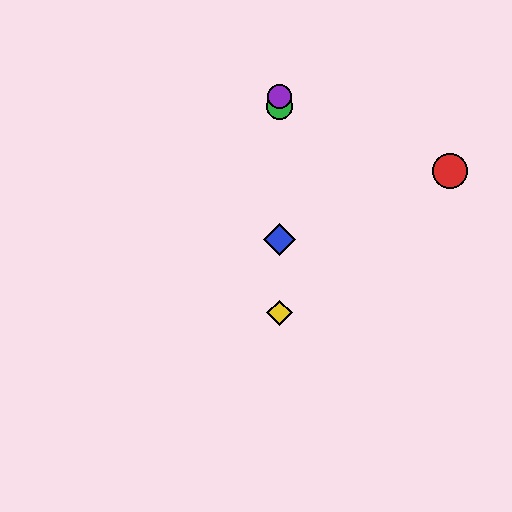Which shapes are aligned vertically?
The blue diamond, the green circle, the yellow diamond, the purple circle are aligned vertically.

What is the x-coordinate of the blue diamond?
The blue diamond is at x≈280.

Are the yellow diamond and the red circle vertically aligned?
No, the yellow diamond is at x≈280 and the red circle is at x≈450.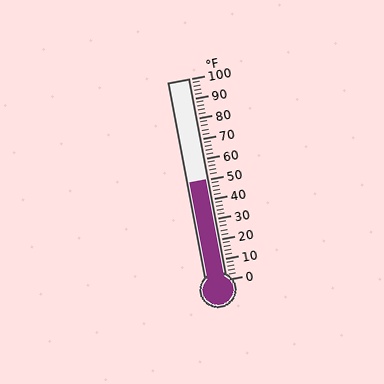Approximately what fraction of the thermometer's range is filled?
The thermometer is filled to approximately 50% of its range.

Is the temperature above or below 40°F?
The temperature is above 40°F.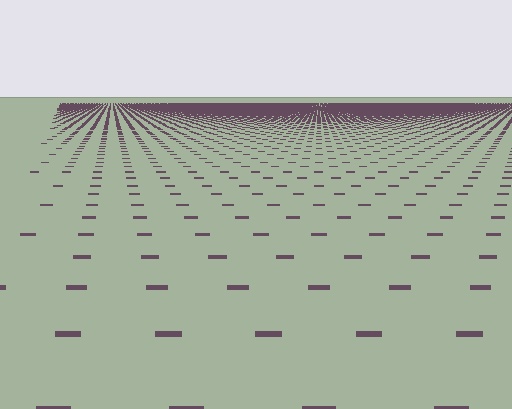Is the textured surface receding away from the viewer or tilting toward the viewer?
The surface is receding away from the viewer. Texture elements get smaller and denser toward the top.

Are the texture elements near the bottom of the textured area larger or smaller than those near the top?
Larger. Near the bottom, elements are closer to the viewer and appear at a bigger on-screen size.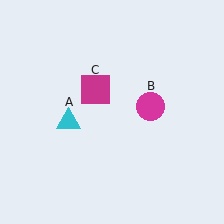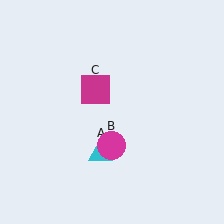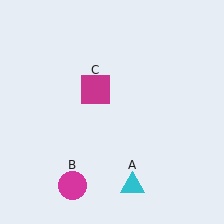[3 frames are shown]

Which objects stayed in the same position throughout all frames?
Magenta square (object C) remained stationary.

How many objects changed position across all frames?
2 objects changed position: cyan triangle (object A), magenta circle (object B).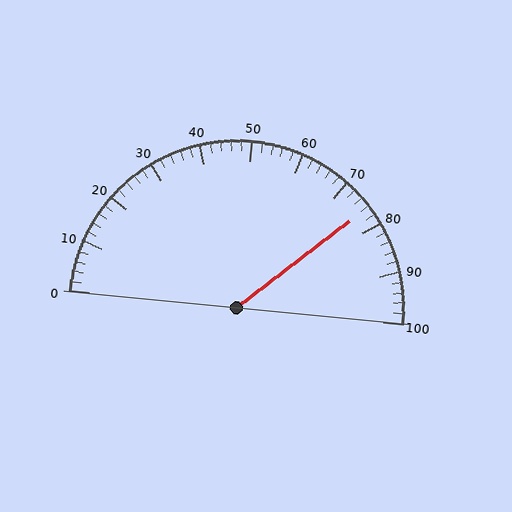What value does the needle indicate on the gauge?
The needle indicates approximately 76.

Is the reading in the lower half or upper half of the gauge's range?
The reading is in the upper half of the range (0 to 100).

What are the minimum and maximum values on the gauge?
The gauge ranges from 0 to 100.